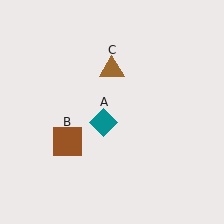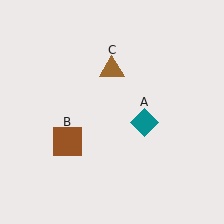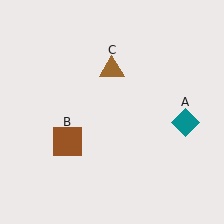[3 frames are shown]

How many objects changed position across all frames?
1 object changed position: teal diamond (object A).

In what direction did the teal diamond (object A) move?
The teal diamond (object A) moved right.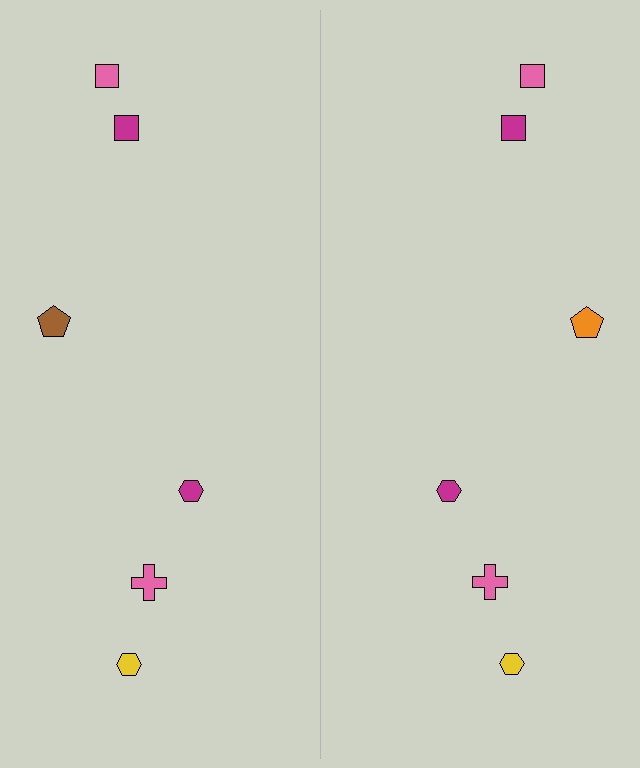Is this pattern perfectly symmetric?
No, the pattern is not perfectly symmetric. The orange pentagon on the right side breaks the symmetry — its mirror counterpart is brown.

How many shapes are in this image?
There are 12 shapes in this image.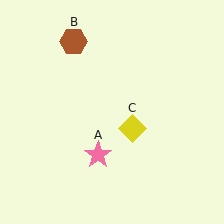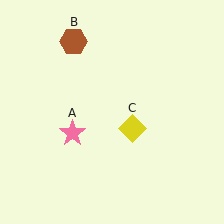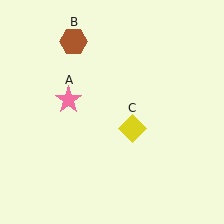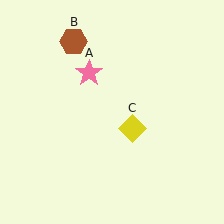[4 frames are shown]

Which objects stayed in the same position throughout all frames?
Brown hexagon (object B) and yellow diamond (object C) remained stationary.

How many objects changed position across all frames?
1 object changed position: pink star (object A).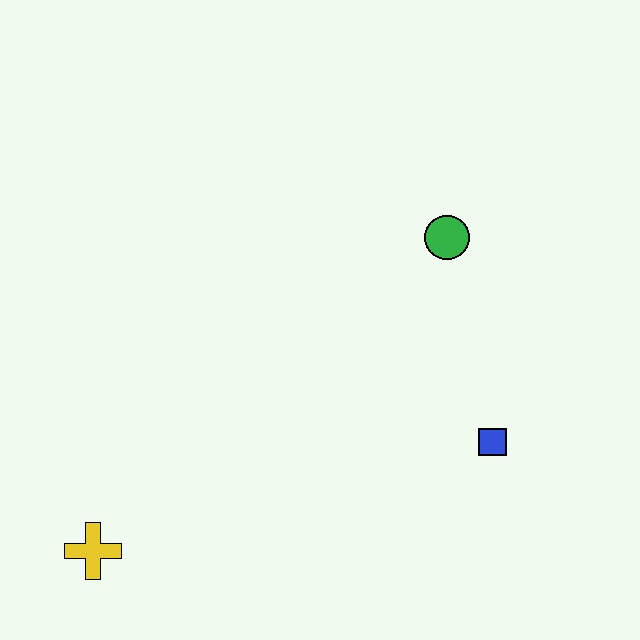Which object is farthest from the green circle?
The yellow cross is farthest from the green circle.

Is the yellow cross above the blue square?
No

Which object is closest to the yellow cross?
The blue square is closest to the yellow cross.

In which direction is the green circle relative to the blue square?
The green circle is above the blue square.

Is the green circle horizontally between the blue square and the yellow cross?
Yes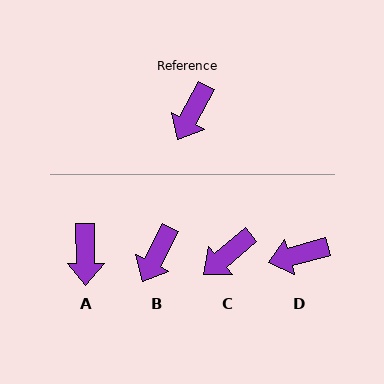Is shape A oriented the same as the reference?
No, it is off by about 29 degrees.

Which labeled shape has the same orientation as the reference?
B.